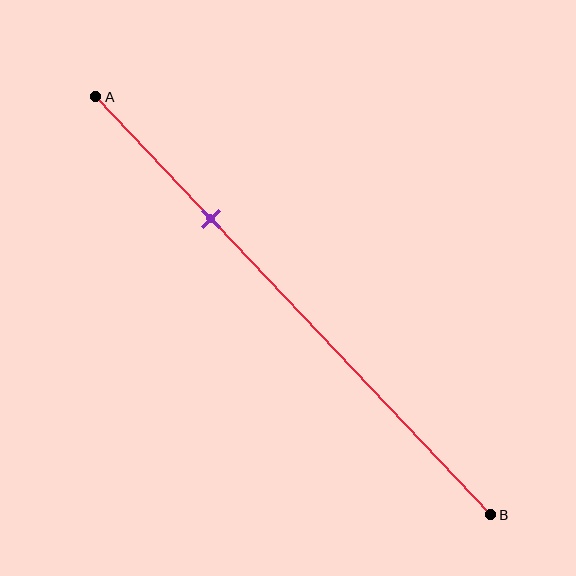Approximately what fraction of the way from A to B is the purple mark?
The purple mark is approximately 30% of the way from A to B.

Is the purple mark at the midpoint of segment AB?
No, the mark is at about 30% from A, not at the 50% midpoint.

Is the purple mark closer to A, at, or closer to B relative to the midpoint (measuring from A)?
The purple mark is closer to point A than the midpoint of segment AB.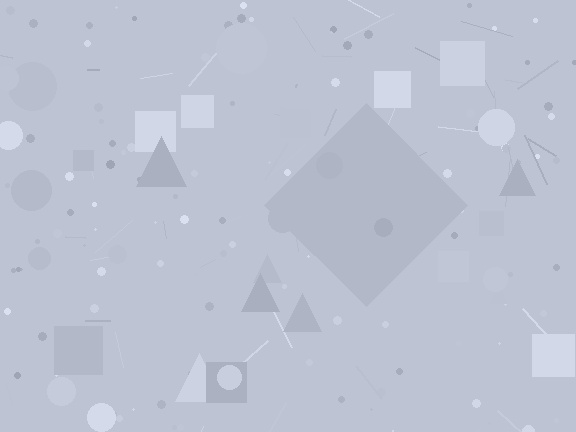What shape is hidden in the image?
A diamond is hidden in the image.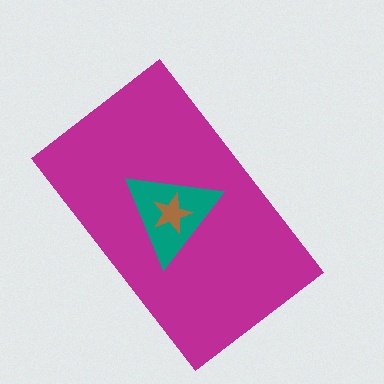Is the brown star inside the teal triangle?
Yes.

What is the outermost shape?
The magenta rectangle.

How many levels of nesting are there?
3.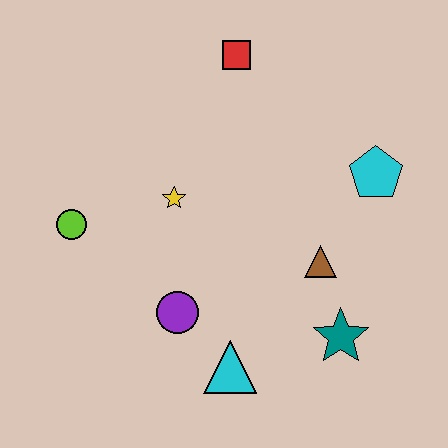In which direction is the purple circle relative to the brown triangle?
The purple circle is to the left of the brown triangle.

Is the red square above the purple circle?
Yes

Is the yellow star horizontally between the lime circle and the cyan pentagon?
Yes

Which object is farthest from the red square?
The cyan triangle is farthest from the red square.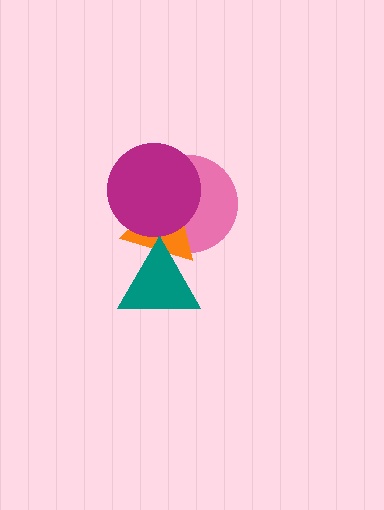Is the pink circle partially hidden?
Yes, it is partially covered by another shape.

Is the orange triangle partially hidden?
Yes, it is partially covered by another shape.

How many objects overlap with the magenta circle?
2 objects overlap with the magenta circle.